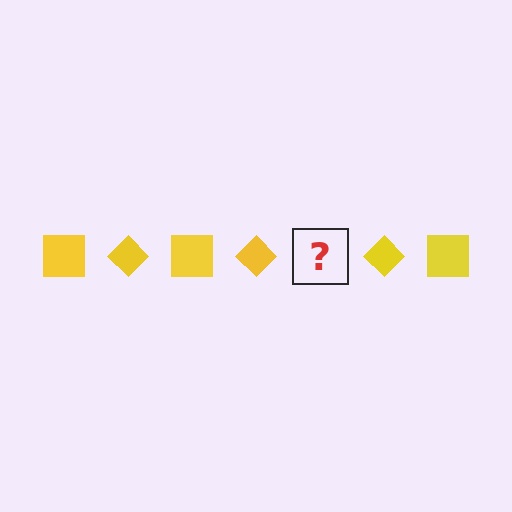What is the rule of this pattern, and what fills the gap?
The rule is that the pattern cycles through square, diamond shapes in yellow. The gap should be filled with a yellow square.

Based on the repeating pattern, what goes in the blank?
The blank should be a yellow square.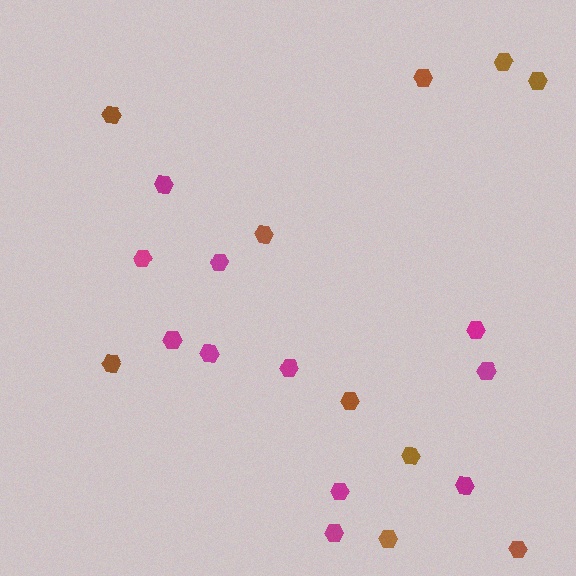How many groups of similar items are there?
There are 2 groups: one group of brown hexagons (10) and one group of magenta hexagons (11).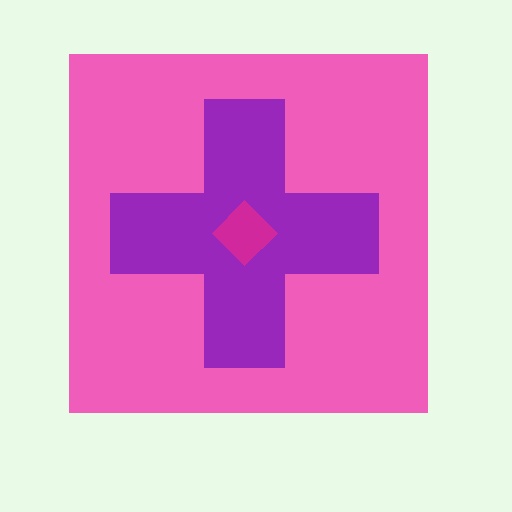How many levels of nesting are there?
3.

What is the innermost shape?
The magenta diamond.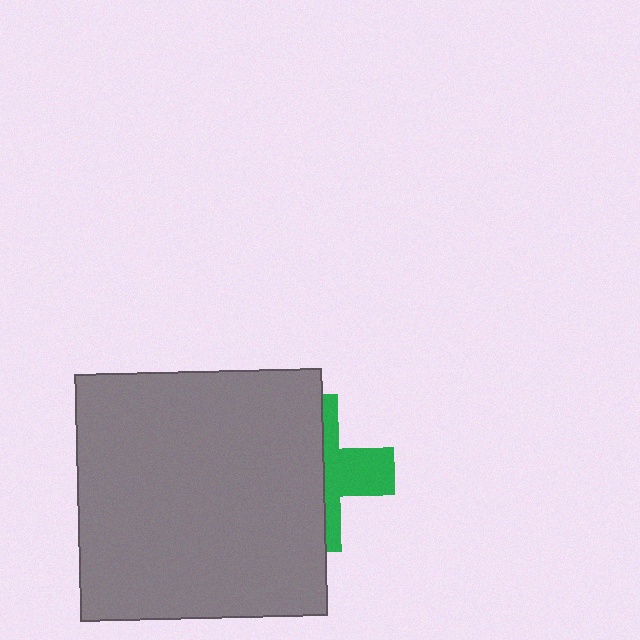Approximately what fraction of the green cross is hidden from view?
Roughly 62% of the green cross is hidden behind the gray square.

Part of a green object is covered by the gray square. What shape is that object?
It is a cross.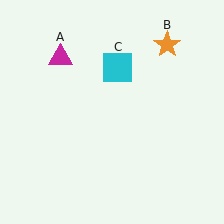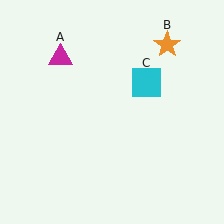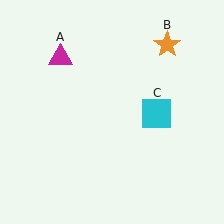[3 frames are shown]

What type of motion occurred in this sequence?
The cyan square (object C) rotated clockwise around the center of the scene.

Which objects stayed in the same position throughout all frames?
Magenta triangle (object A) and orange star (object B) remained stationary.